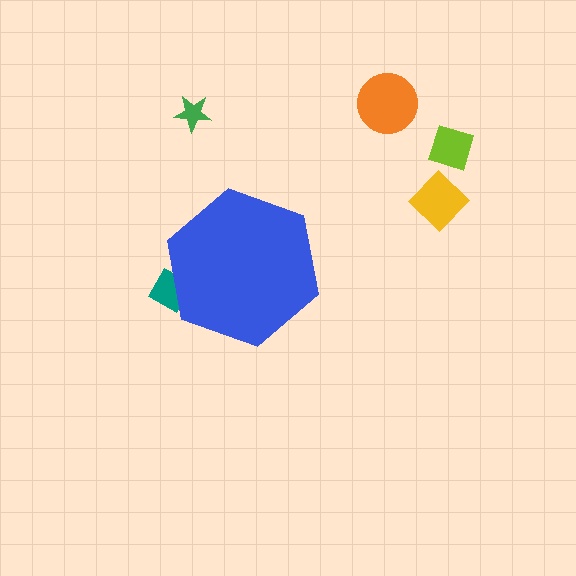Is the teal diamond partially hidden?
Yes, the teal diamond is partially hidden behind the blue hexagon.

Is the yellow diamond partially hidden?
No, the yellow diamond is fully visible.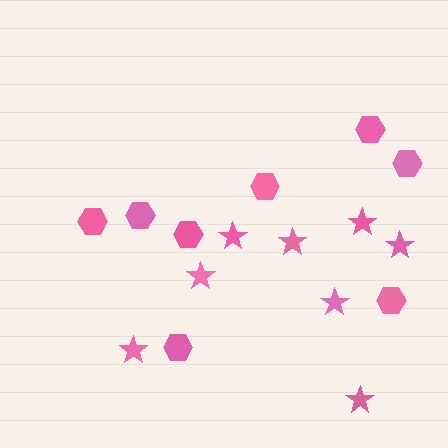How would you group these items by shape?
There are 2 groups: one group of hexagons (8) and one group of stars (8).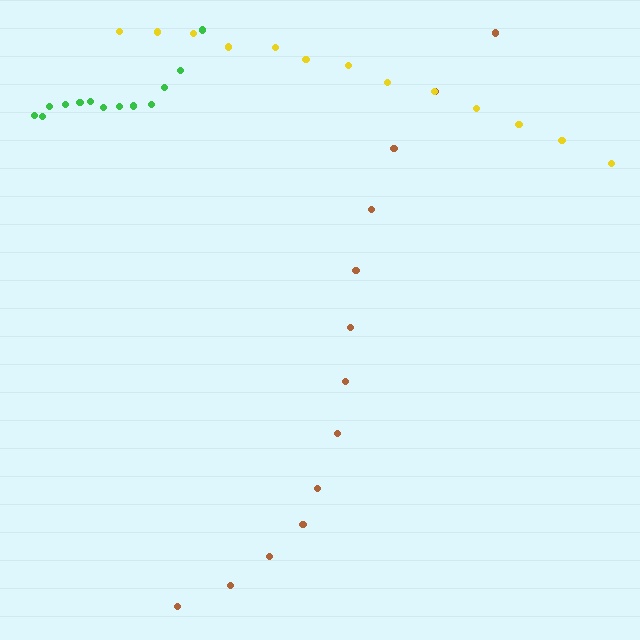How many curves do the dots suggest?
There are 3 distinct paths.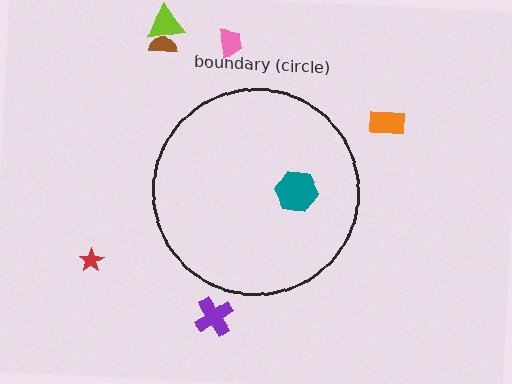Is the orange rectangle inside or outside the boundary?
Outside.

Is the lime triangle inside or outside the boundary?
Outside.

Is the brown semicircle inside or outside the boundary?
Outside.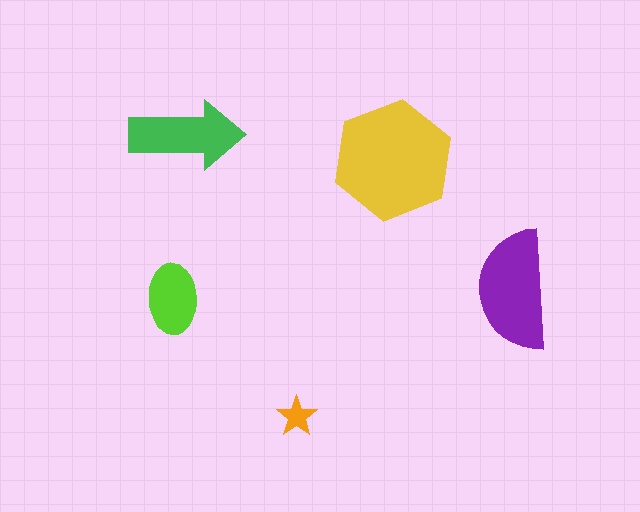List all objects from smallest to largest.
The orange star, the lime ellipse, the green arrow, the purple semicircle, the yellow hexagon.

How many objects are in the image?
There are 5 objects in the image.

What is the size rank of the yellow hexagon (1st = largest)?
1st.